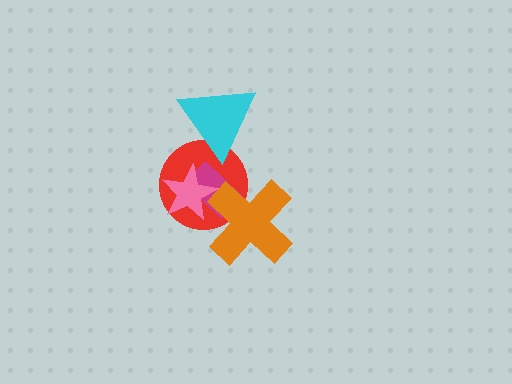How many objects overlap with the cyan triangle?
1 object overlaps with the cyan triangle.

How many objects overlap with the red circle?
4 objects overlap with the red circle.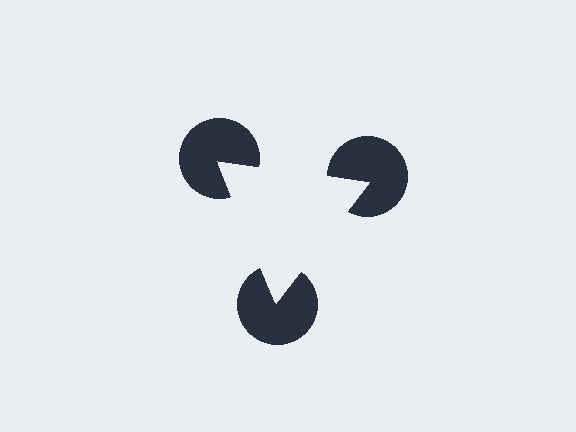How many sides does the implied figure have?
3 sides.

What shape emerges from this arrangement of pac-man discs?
An illusory triangle — its edges are inferred from the aligned wedge cuts in the pac-man discs, not physically drawn.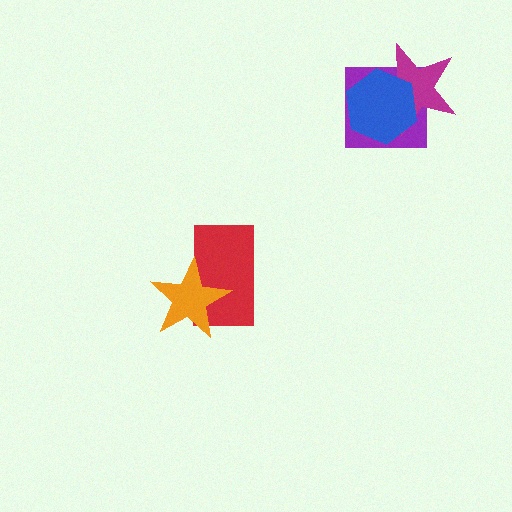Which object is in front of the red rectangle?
The orange star is in front of the red rectangle.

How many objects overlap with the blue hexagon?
2 objects overlap with the blue hexagon.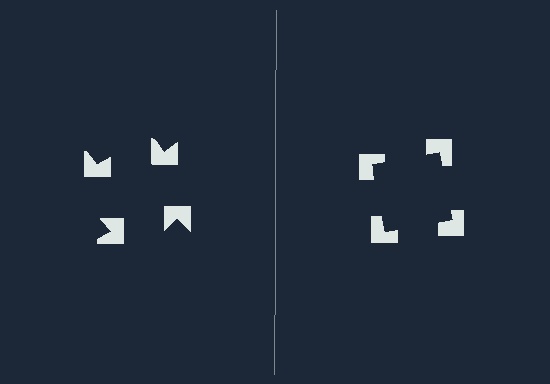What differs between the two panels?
The notched squares are positioned identically on both sides; only the wedge orientations differ. On the right they align to a square; on the left they are misaligned.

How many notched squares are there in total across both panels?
8 — 4 on each side.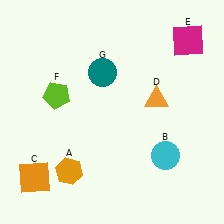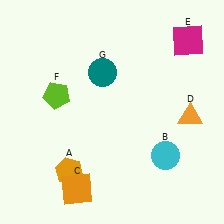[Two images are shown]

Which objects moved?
The objects that moved are: the orange square (C), the orange triangle (D).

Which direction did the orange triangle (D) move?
The orange triangle (D) moved right.